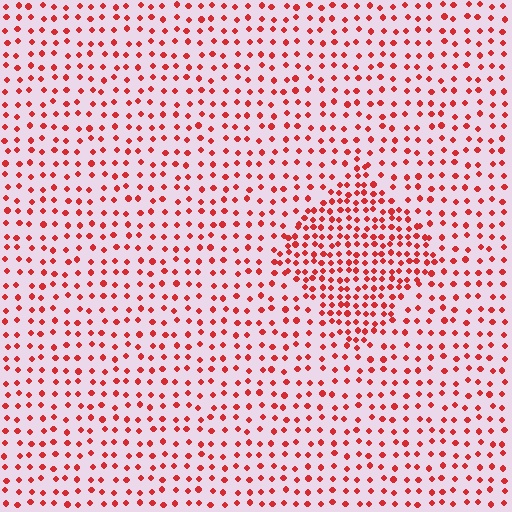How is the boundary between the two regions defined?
The boundary is defined by a change in element density (approximately 2.0x ratio). All elements are the same color, size, and shape.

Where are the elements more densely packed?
The elements are more densely packed inside the diamond boundary.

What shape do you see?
I see a diamond.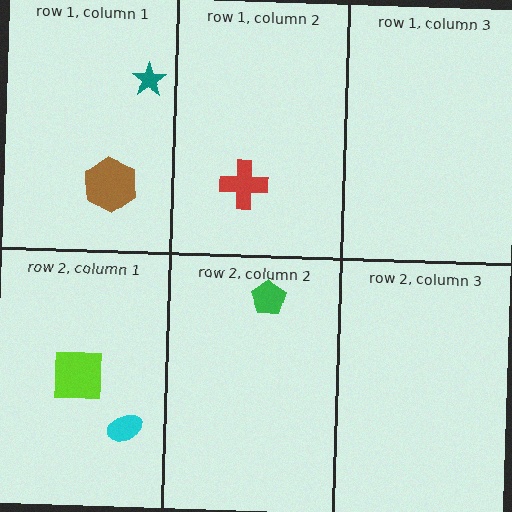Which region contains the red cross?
The row 1, column 2 region.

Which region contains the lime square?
The row 2, column 1 region.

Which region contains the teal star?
The row 1, column 1 region.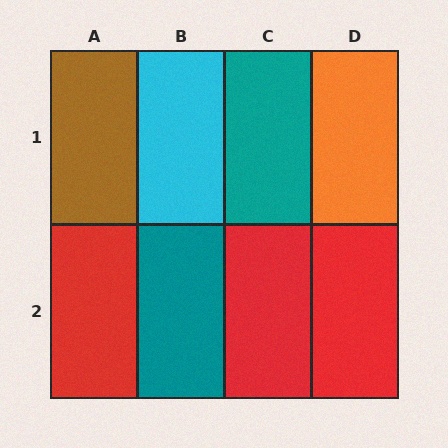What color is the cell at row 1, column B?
Cyan.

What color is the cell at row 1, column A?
Brown.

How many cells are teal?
2 cells are teal.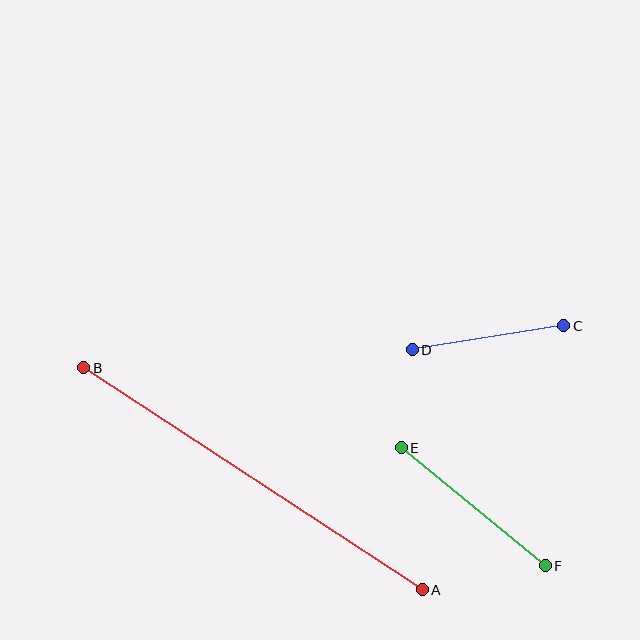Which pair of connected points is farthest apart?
Points A and B are farthest apart.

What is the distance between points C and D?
The distance is approximately 154 pixels.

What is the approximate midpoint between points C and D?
The midpoint is at approximately (488, 338) pixels.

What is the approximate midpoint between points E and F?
The midpoint is at approximately (473, 507) pixels.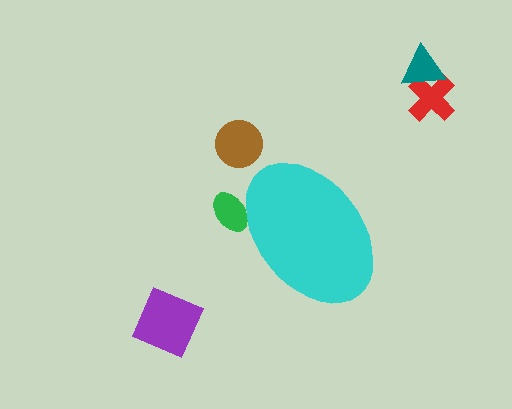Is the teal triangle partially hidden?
No, the teal triangle is fully visible.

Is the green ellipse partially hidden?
Yes, the green ellipse is partially hidden behind the cyan ellipse.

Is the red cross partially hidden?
No, the red cross is fully visible.